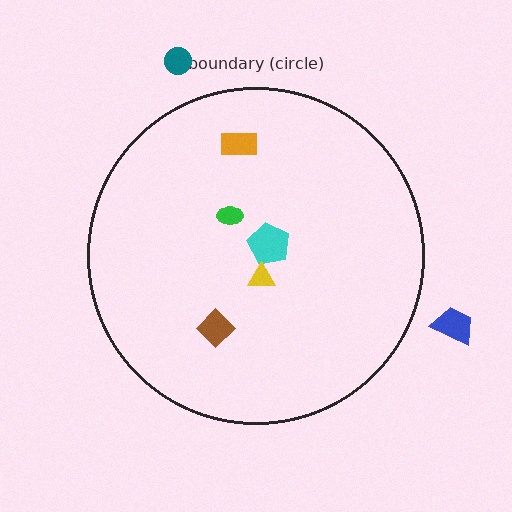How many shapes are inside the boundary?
5 inside, 2 outside.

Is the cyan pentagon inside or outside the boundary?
Inside.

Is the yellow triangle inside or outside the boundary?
Inside.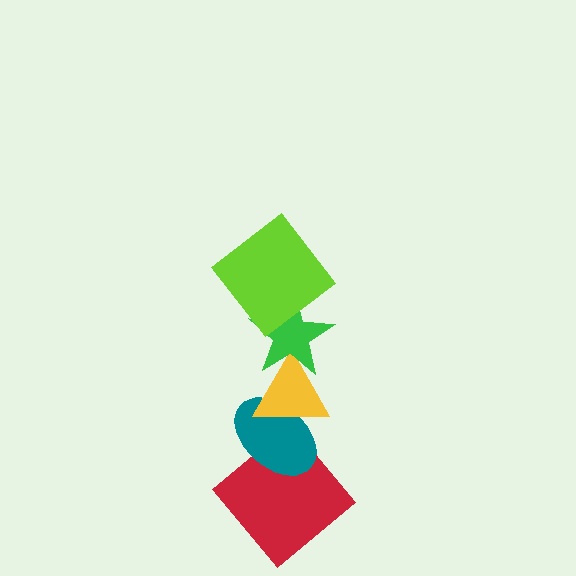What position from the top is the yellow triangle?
The yellow triangle is 3rd from the top.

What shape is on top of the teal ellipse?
The yellow triangle is on top of the teal ellipse.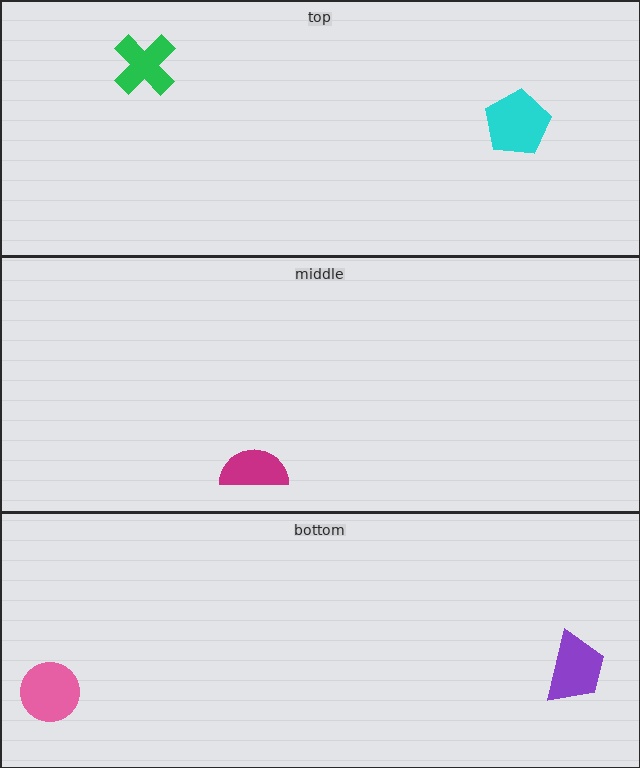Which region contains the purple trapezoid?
The bottom region.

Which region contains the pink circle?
The bottom region.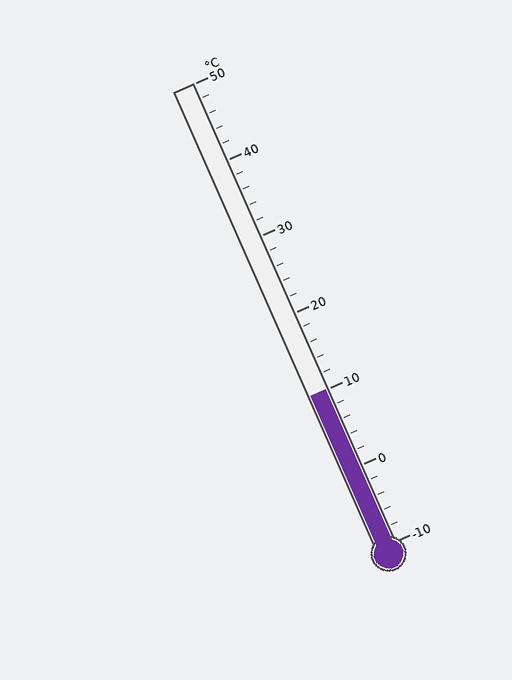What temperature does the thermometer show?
The thermometer shows approximately 10°C.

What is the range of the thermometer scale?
The thermometer scale ranges from -10°C to 50°C.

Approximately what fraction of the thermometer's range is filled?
The thermometer is filled to approximately 35% of its range.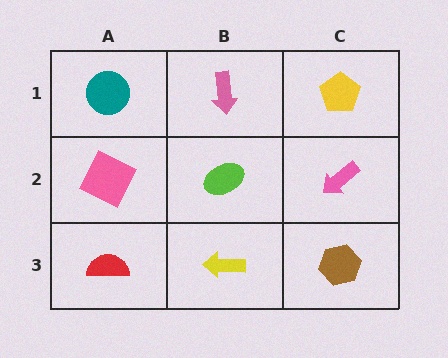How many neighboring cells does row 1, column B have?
3.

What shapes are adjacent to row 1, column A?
A pink square (row 2, column A), a pink arrow (row 1, column B).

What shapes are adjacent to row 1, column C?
A pink arrow (row 2, column C), a pink arrow (row 1, column B).